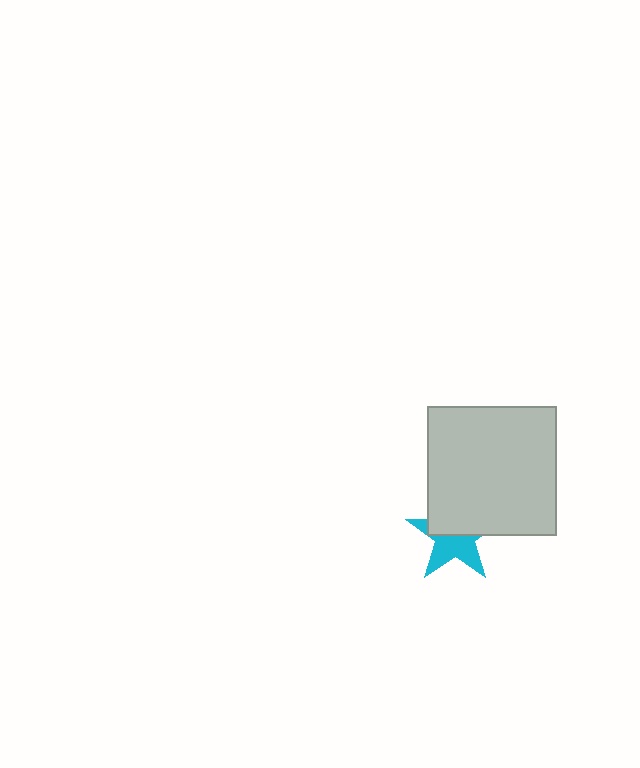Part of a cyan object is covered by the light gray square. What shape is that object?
It is a star.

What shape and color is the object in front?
The object in front is a light gray square.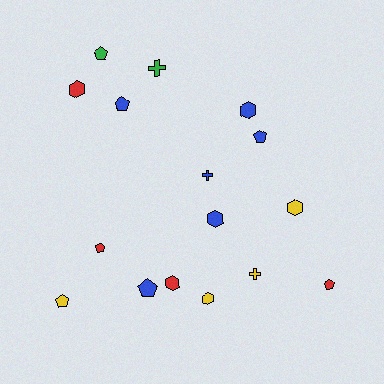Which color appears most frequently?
Blue, with 6 objects.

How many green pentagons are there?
There is 1 green pentagon.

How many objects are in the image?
There are 16 objects.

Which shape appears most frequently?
Pentagon, with 7 objects.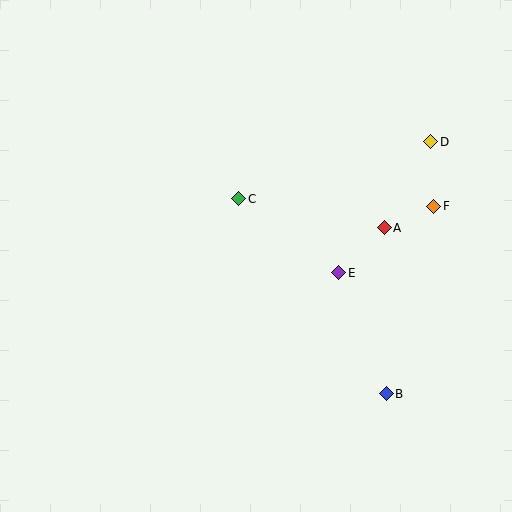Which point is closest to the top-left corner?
Point C is closest to the top-left corner.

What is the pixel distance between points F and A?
The distance between F and A is 54 pixels.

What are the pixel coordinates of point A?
Point A is at (384, 228).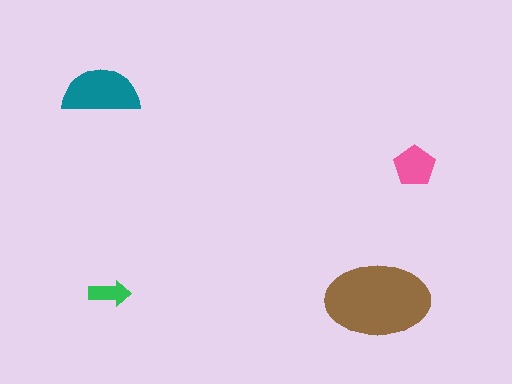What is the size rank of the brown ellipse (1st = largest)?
1st.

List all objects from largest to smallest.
The brown ellipse, the teal semicircle, the pink pentagon, the green arrow.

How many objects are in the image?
There are 4 objects in the image.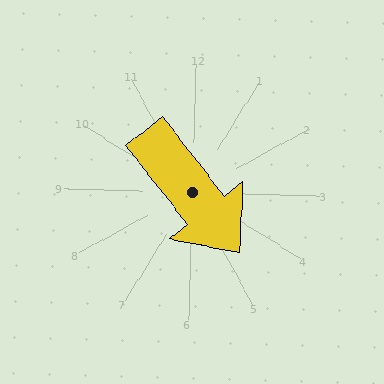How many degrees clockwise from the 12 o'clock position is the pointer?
Approximately 140 degrees.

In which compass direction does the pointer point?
Southeast.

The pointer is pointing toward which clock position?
Roughly 5 o'clock.